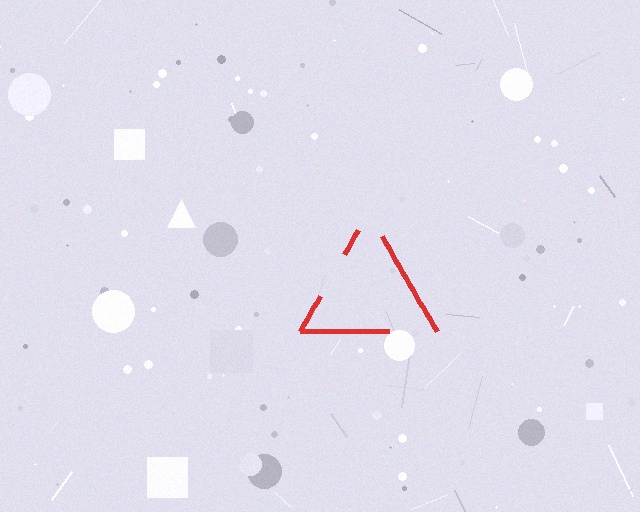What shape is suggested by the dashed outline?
The dashed outline suggests a triangle.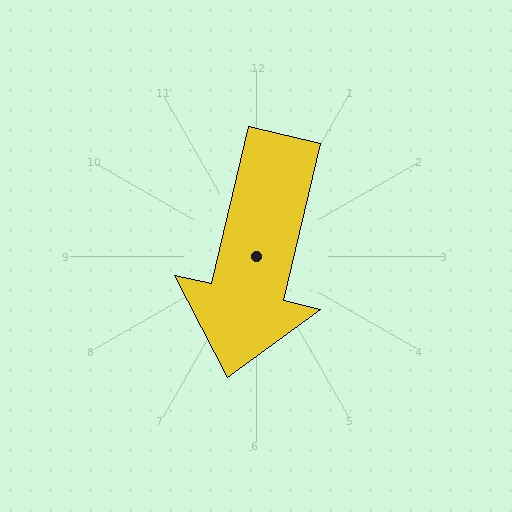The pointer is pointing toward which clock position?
Roughly 6 o'clock.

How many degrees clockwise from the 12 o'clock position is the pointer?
Approximately 193 degrees.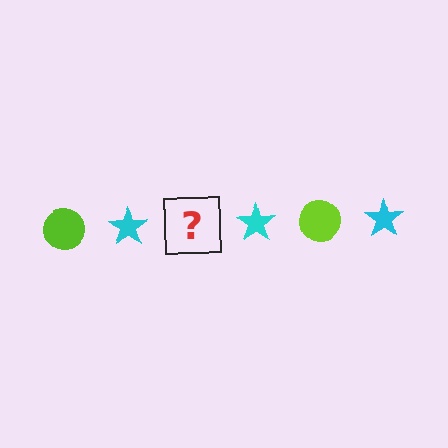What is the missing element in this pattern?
The missing element is a lime circle.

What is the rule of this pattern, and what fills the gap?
The rule is that the pattern alternates between lime circle and cyan star. The gap should be filled with a lime circle.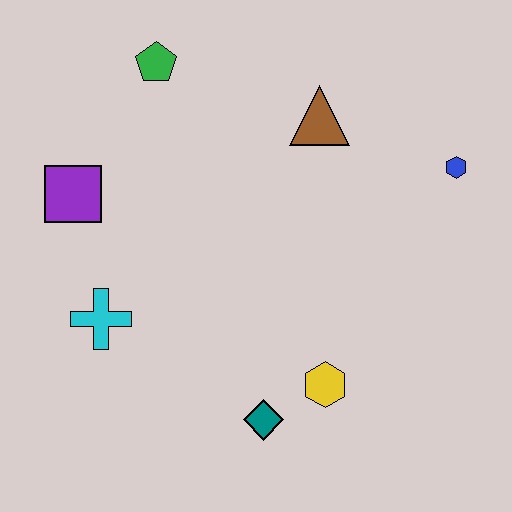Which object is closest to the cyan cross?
The purple square is closest to the cyan cross.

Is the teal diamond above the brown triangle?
No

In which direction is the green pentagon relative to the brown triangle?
The green pentagon is to the left of the brown triangle.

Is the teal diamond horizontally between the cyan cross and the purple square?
No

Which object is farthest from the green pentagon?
The teal diamond is farthest from the green pentagon.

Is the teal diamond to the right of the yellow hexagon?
No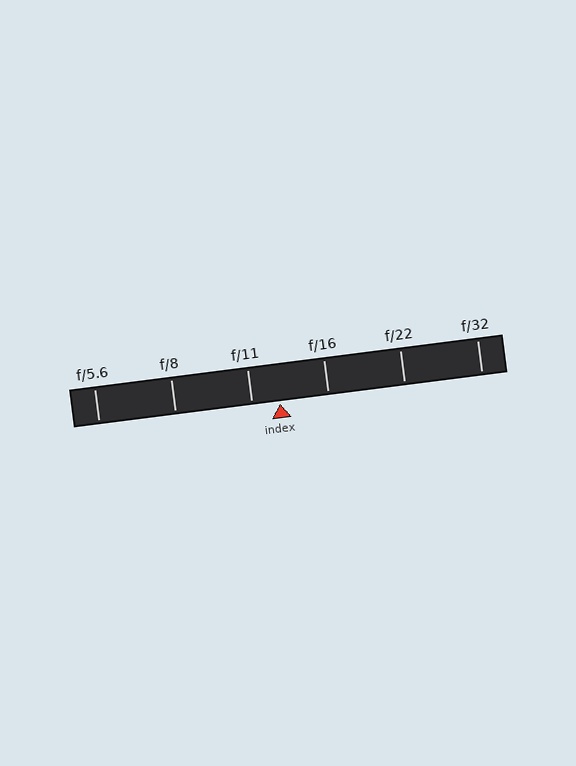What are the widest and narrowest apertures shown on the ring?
The widest aperture shown is f/5.6 and the narrowest is f/32.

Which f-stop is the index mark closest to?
The index mark is closest to f/11.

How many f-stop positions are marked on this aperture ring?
There are 6 f-stop positions marked.